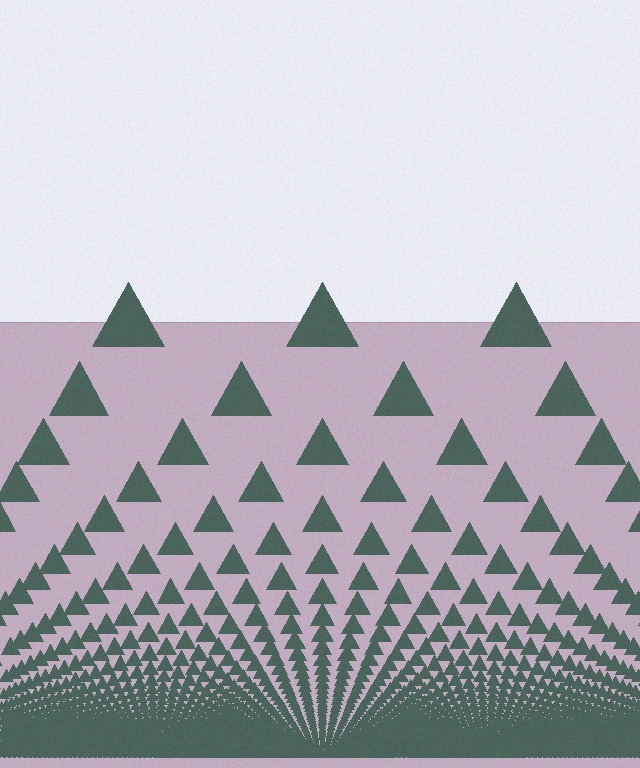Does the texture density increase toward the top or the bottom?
Density increases toward the bottom.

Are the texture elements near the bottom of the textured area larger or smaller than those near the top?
Smaller. The gradient is inverted — elements near the bottom are smaller and denser.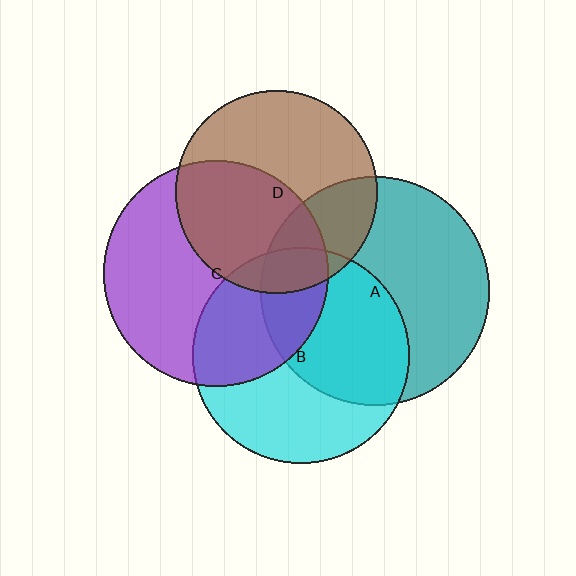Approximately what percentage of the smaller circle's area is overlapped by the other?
Approximately 25%.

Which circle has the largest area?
Circle A (teal).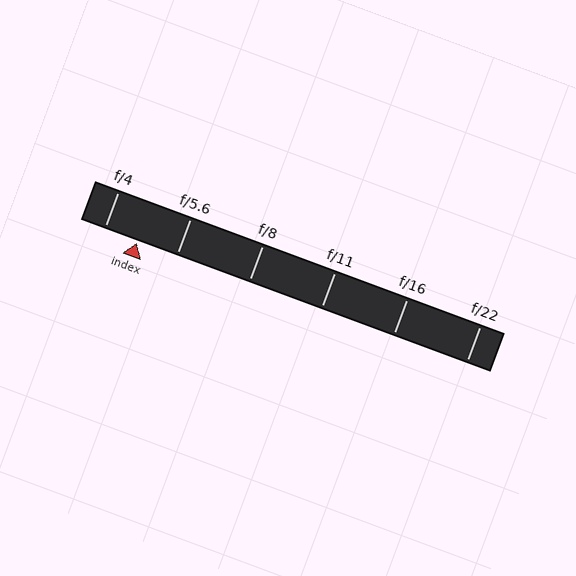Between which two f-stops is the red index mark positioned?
The index mark is between f/4 and f/5.6.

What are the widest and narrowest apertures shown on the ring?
The widest aperture shown is f/4 and the narrowest is f/22.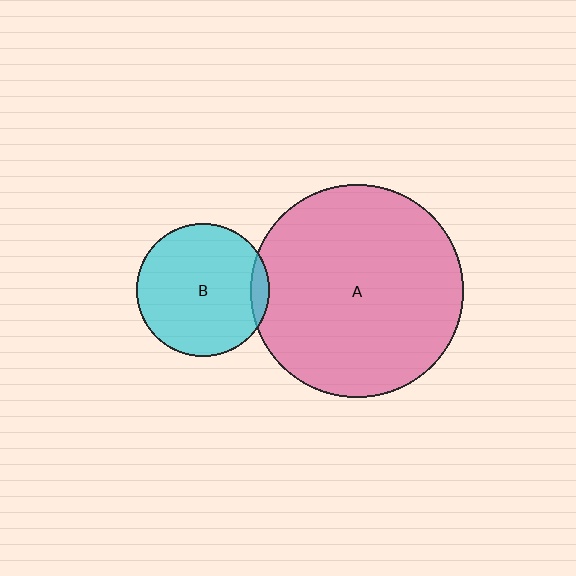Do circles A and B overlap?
Yes.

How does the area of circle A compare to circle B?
Approximately 2.5 times.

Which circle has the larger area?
Circle A (pink).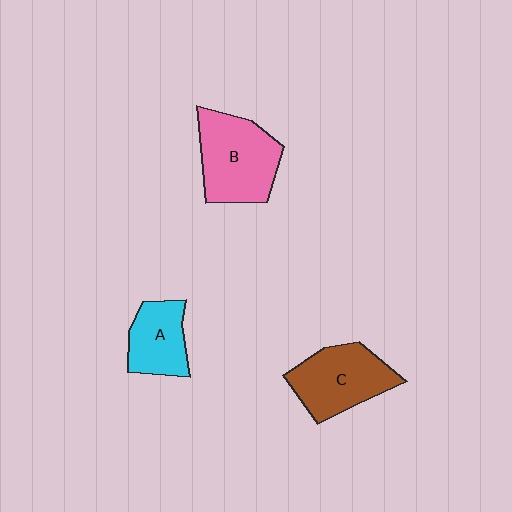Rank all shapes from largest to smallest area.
From largest to smallest: B (pink), C (brown), A (cyan).